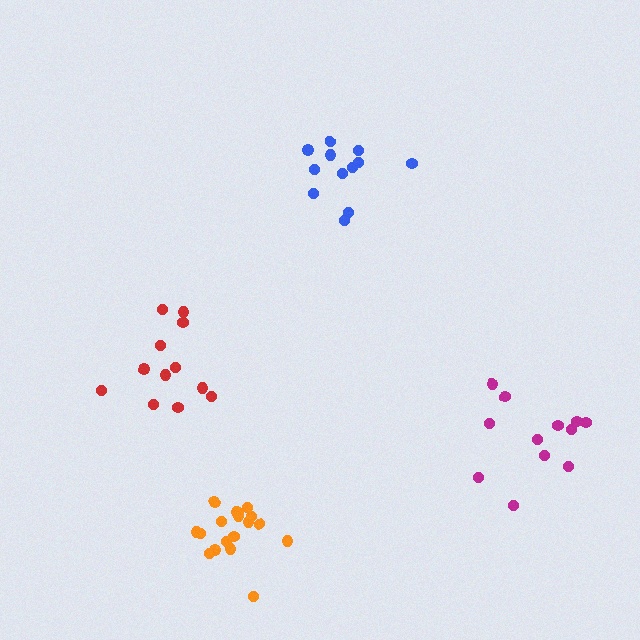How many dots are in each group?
Group 1: 18 dots, Group 2: 12 dots, Group 3: 12 dots, Group 4: 12 dots (54 total).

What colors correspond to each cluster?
The clusters are colored: orange, blue, red, magenta.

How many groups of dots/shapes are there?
There are 4 groups.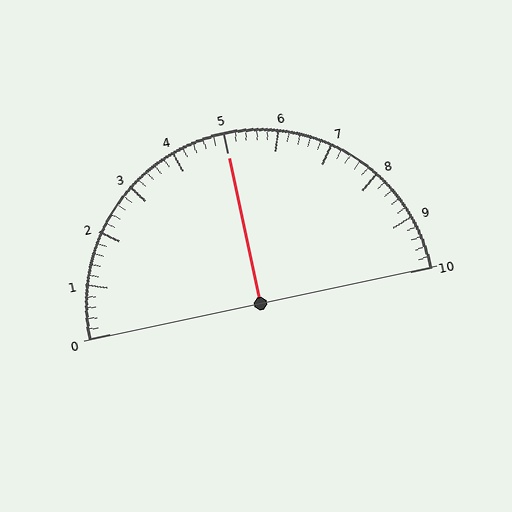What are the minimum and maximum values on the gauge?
The gauge ranges from 0 to 10.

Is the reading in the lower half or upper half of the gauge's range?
The reading is in the upper half of the range (0 to 10).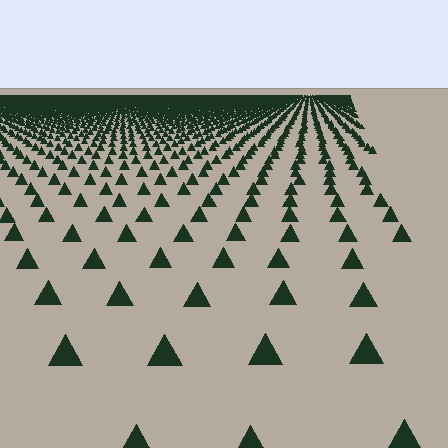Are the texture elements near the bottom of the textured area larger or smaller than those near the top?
Larger. Near the bottom, elements are closer to the viewer and appear at a bigger on-screen size.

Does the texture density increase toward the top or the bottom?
Density increases toward the top.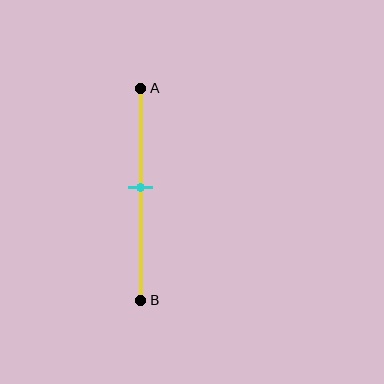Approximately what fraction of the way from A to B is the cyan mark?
The cyan mark is approximately 45% of the way from A to B.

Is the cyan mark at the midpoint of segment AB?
No, the mark is at about 45% from A, not at the 50% midpoint.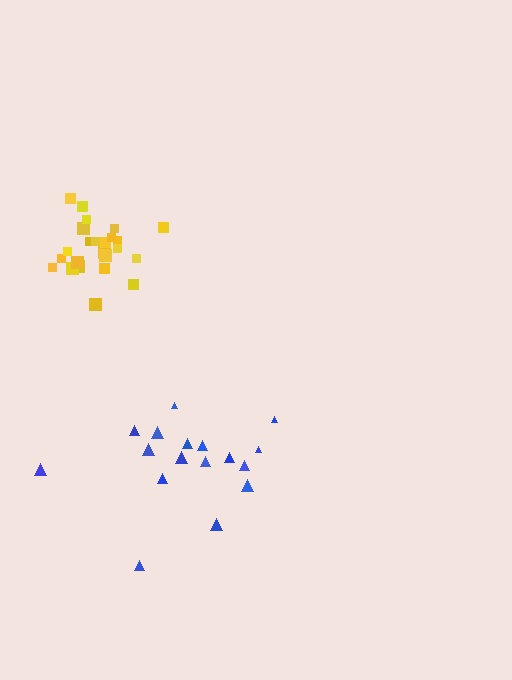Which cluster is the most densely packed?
Yellow.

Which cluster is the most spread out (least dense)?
Blue.